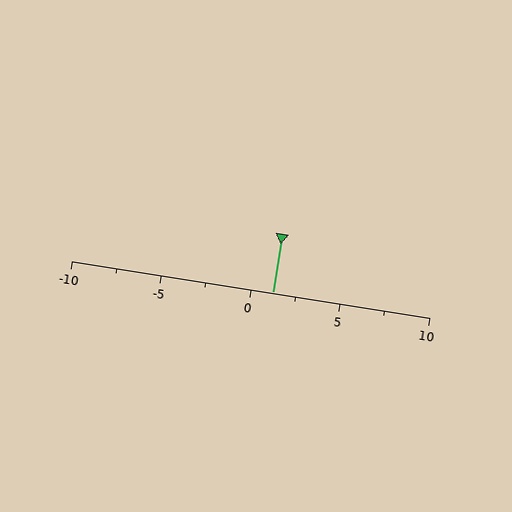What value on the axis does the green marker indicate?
The marker indicates approximately 1.2.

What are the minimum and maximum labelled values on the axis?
The axis runs from -10 to 10.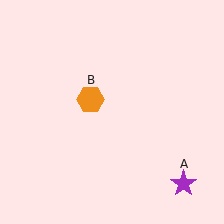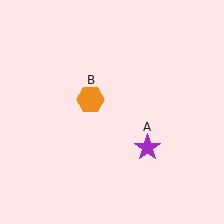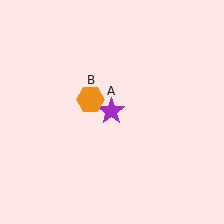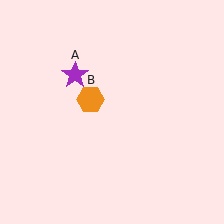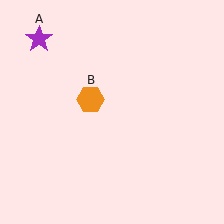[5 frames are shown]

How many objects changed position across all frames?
1 object changed position: purple star (object A).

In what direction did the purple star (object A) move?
The purple star (object A) moved up and to the left.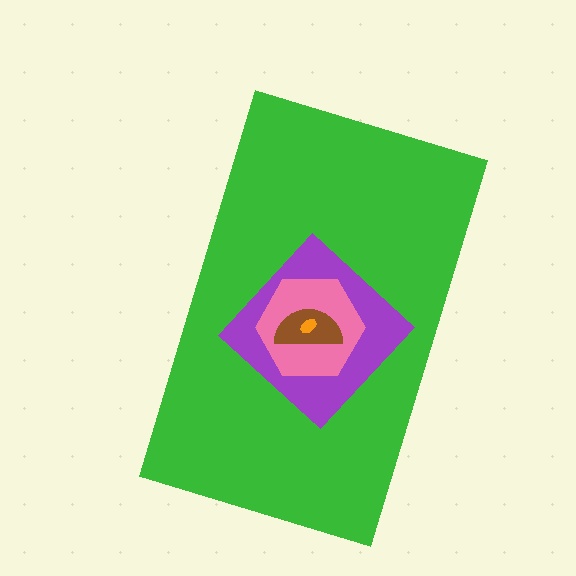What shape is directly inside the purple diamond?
The pink hexagon.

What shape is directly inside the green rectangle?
The purple diamond.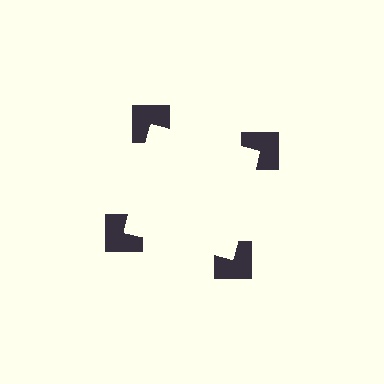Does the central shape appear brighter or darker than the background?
It typically appears slightly brighter than the background, even though no actual brightness change is drawn.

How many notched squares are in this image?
There are 4 — one at each vertex of the illusory square.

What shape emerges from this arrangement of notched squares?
An illusory square — its edges are inferred from the aligned wedge cuts in the notched squares, not physically drawn.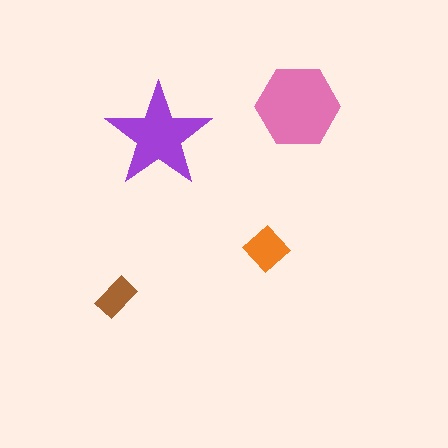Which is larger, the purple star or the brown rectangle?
The purple star.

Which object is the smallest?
The brown rectangle.